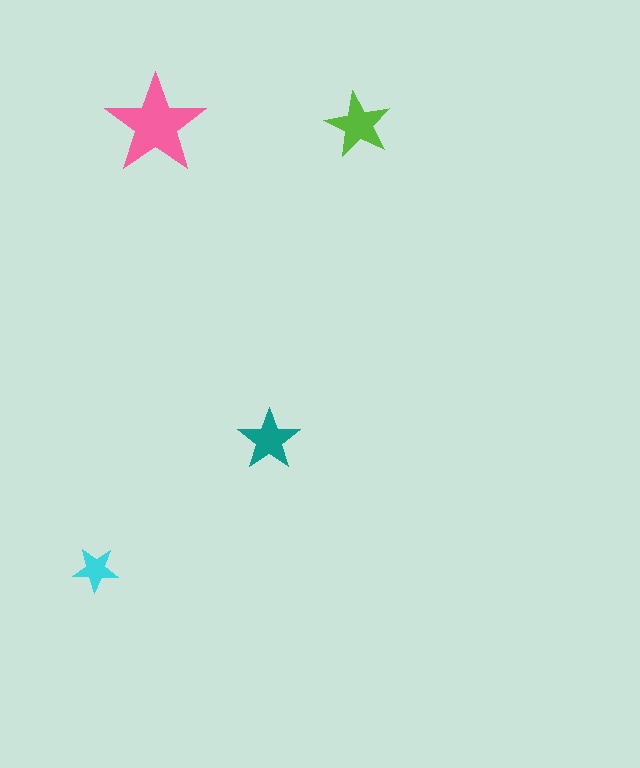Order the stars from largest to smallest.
the pink one, the lime one, the teal one, the cyan one.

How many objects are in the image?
There are 4 objects in the image.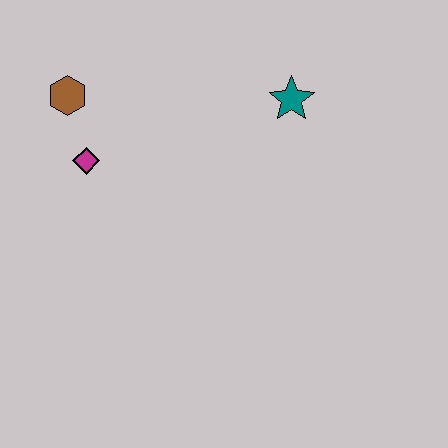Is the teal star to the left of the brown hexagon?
No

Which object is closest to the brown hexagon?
The magenta diamond is closest to the brown hexagon.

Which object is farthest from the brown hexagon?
The teal star is farthest from the brown hexagon.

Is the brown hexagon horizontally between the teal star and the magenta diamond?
No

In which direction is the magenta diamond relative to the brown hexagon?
The magenta diamond is below the brown hexagon.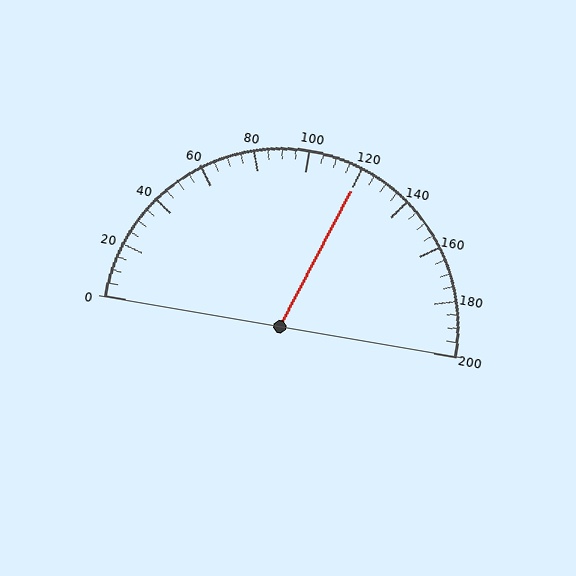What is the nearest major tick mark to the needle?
The nearest major tick mark is 120.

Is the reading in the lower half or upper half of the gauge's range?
The reading is in the upper half of the range (0 to 200).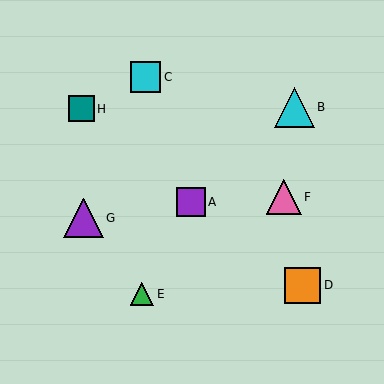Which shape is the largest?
The cyan triangle (labeled B) is the largest.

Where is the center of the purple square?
The center of the purple square is at (191, 202).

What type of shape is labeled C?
Shape C is a cyan square.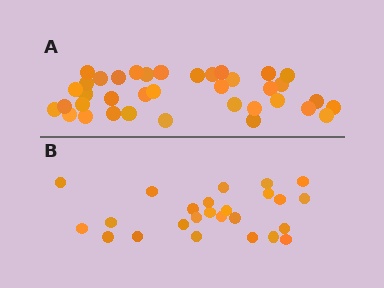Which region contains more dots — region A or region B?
Region A (the top region) has more dots.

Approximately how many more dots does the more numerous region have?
Region A has roughly 12 or so more dots than region B.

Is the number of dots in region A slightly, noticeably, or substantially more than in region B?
Region A has substantially more. The ratio is roughly 1.5 to 1.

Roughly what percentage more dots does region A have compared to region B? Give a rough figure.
About 50% more.